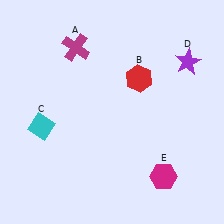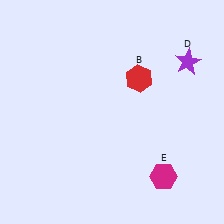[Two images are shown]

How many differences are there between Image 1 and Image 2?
There are 2 differences between the two images.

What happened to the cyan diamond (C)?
The cyan diamond (C) was removed in Image 2. It was in the bottom-left area of Image 1.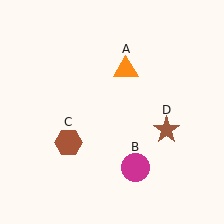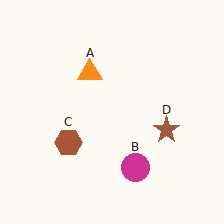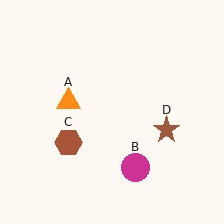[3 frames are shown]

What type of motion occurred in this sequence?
The orange triangle (object A) rotated counterclockwise around the center of the scene.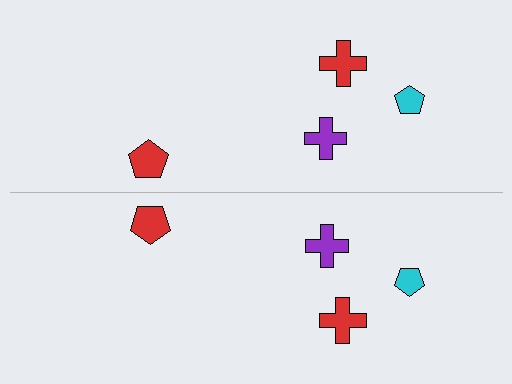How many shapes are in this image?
There are 8 shapes in this image.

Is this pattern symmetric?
Yes, this pattern has bilateral (reflection) symmetry.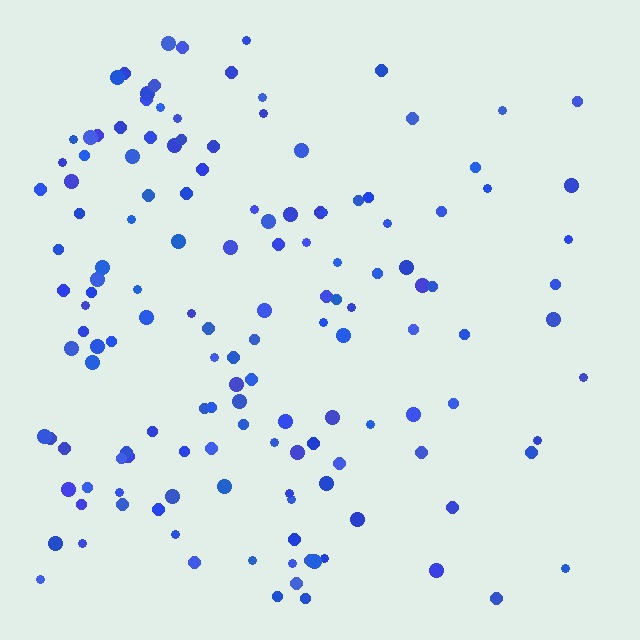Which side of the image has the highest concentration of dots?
The left.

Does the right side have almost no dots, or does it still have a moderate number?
Still a moderate number, just noticeably fewer than the left.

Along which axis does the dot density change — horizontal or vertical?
Horizontal.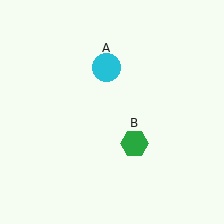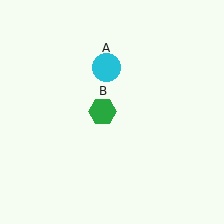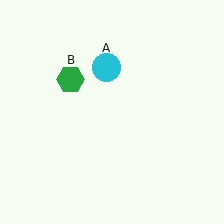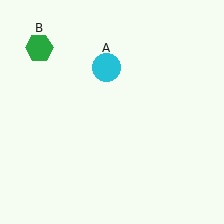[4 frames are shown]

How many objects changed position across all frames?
1 object changed position: green hexagon (object B).